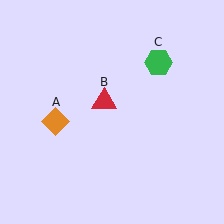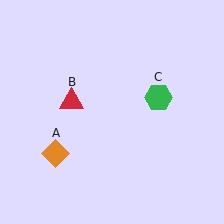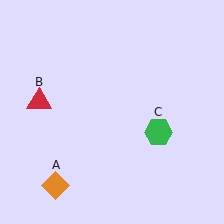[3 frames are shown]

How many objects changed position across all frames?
3 objects changed position: orange diamond (object A), red triangle (object B), green hexagon (object C).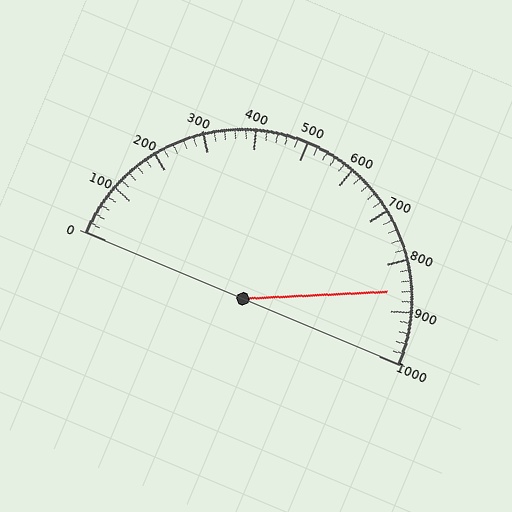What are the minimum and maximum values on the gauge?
The gauge ranges from 0 to 1000.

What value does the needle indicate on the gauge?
The needle indicates approximately 860.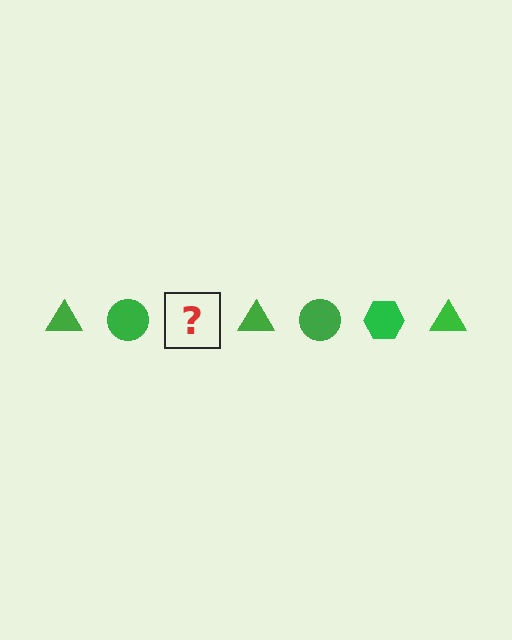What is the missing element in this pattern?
The missing element is a green hexagon.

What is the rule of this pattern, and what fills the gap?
The rule is that the pattern cycles through triangle, circle, hexagon shapes in green. The gap should be filled with a green hexagon.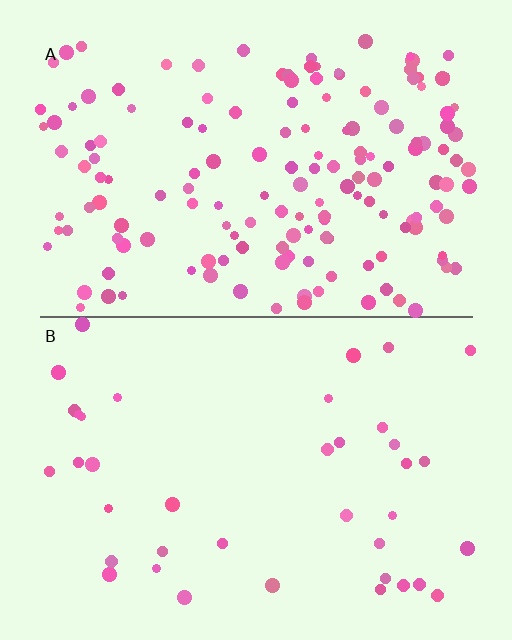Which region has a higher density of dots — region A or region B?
A (the top).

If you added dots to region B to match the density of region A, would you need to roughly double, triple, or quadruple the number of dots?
Approximately quadruple.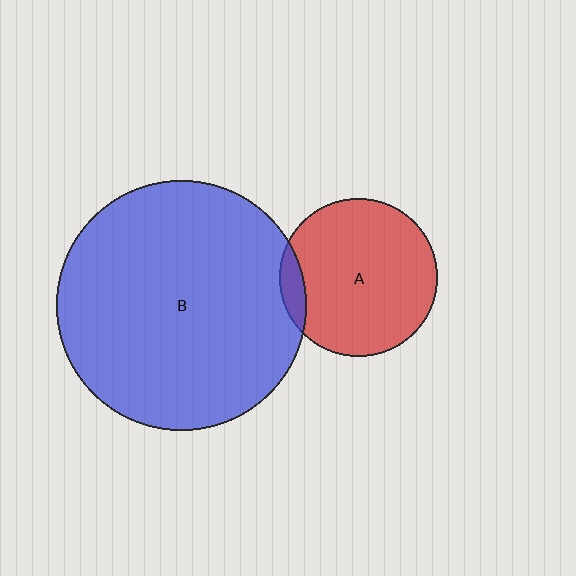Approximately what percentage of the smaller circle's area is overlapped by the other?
Approximately 10%.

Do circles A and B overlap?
Yes.